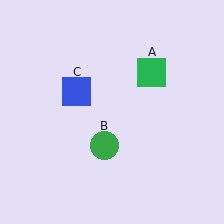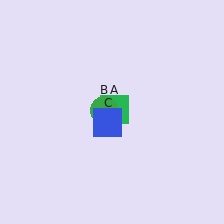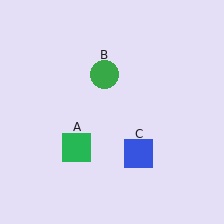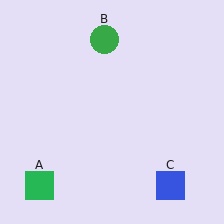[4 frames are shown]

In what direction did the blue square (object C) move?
The blue square (object C) moved down and to the right.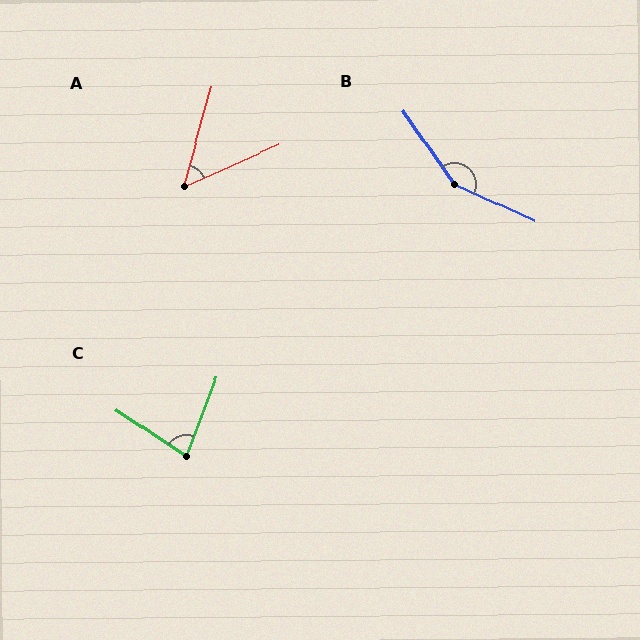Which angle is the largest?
B, at approximately 149 degrees.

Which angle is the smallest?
A, at approximately 50 degrees.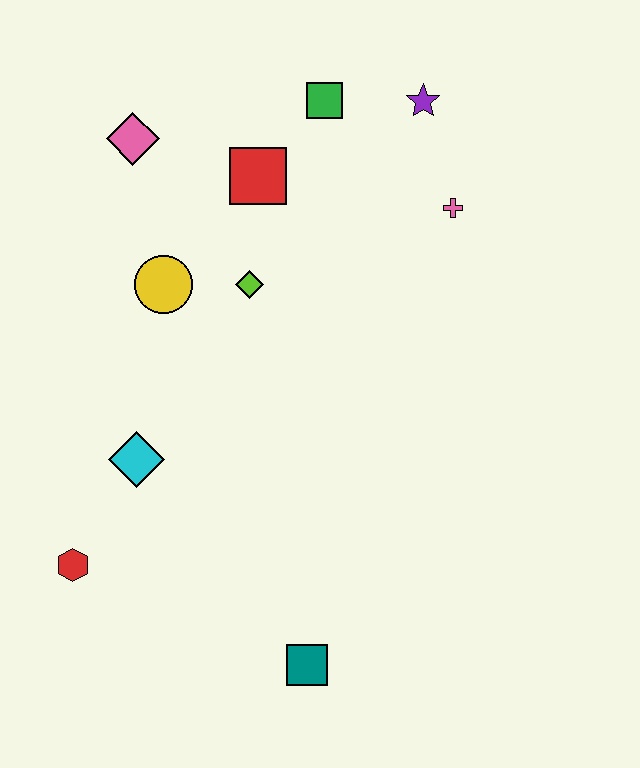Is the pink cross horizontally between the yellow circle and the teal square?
No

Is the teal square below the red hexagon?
Yes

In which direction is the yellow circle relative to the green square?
The yellow circle is below the green square.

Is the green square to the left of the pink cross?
Yes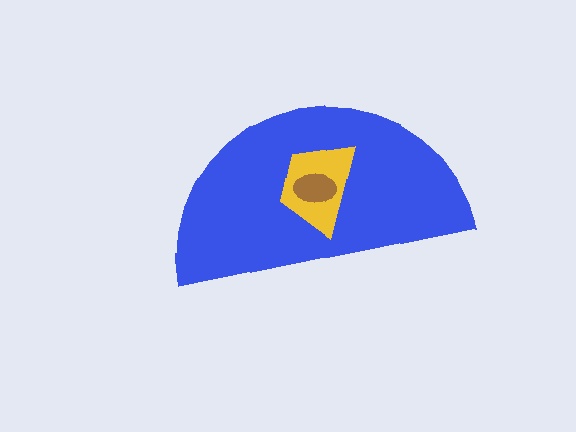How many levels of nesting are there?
3.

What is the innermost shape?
The brown ellipse.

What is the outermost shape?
The blue semicircle.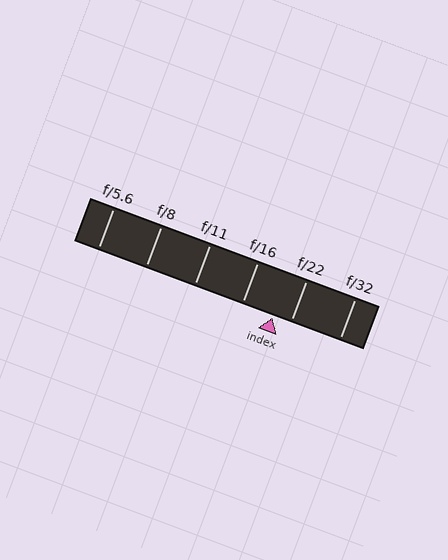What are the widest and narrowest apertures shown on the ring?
The widest aperture shown is f/5.6 and the narrowest is f/32.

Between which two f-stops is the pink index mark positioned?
The index mark is between f/16 and f/22.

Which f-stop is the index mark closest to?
The index mark is closest to f/22.